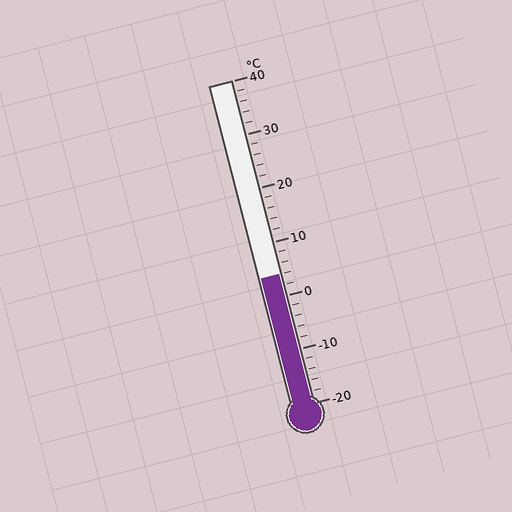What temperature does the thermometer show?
The thermometer shows approximately 4°C.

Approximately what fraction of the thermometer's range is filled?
The thermometer is filled to approximately 40% of its range.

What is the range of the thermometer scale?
The thermometer scale ranges from -20°C to 40°C.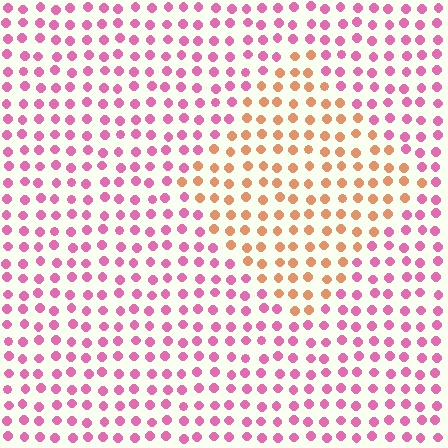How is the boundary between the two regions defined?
The boundary is defined purely by a slight shift in hue (about 55 degrees). Spacing, size, and orientation are identical on both sides.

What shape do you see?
I see a diamond.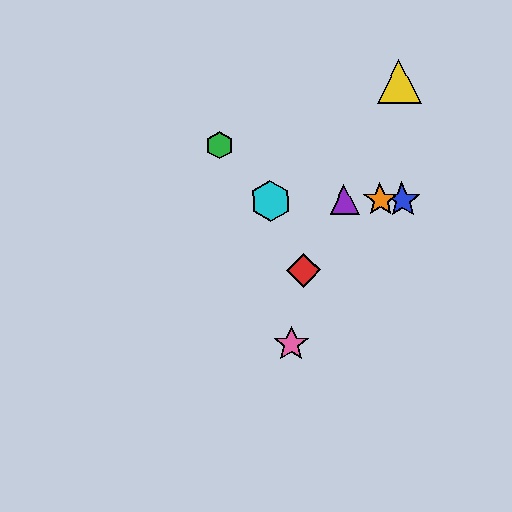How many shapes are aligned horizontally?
4 shapes (the blue star, the purple triangle, the orange star, the cyan hexagon) are aligned horizontally.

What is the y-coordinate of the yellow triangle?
The yellow triangle is at y≈81.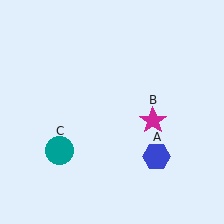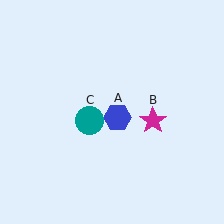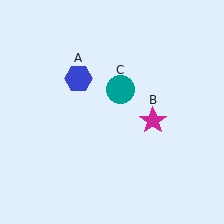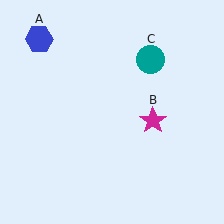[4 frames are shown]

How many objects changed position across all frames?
2 objects changed position: blue hexagon (object A), teal circle (object C).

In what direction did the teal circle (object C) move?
The teal circle (object C) moved up and to the right.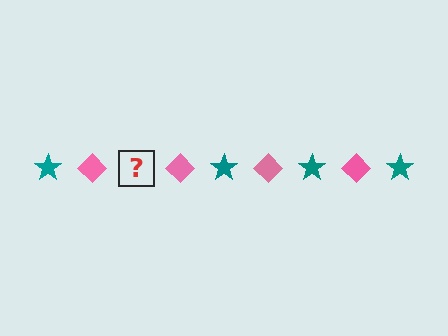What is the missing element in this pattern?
The missing element is a teal star.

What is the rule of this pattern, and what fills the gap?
The rule is that the pattern alternates between teal star and pink diamond. The gap should be filled with a teal star.